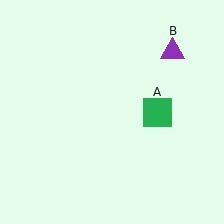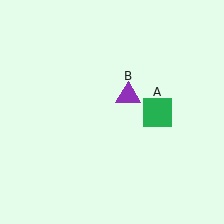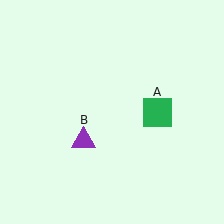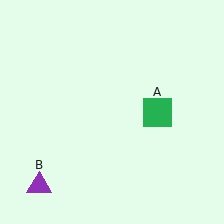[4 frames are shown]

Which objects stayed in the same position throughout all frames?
Green square (object A) remained stationary.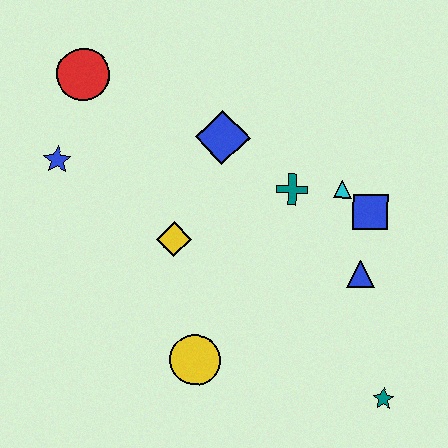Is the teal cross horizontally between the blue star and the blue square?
Yes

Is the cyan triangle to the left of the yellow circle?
No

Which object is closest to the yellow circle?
The yellow diamond is closest to the yellow circle.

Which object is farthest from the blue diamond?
The teal star is farthest from the blue diamond.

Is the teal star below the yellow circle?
Yes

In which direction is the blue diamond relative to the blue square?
The blue diamond is to the left of the blue square.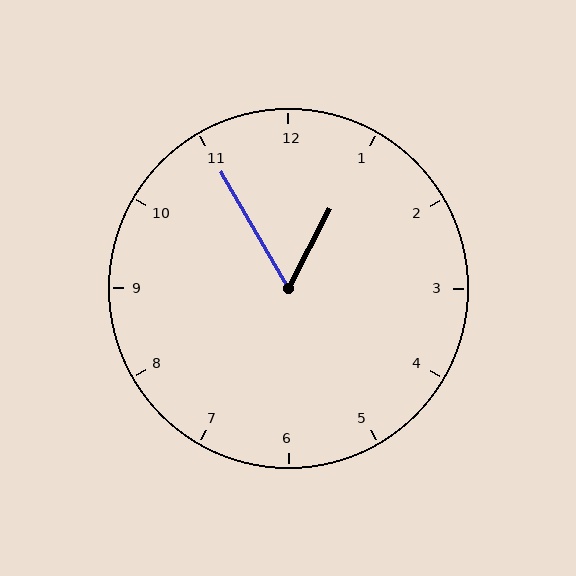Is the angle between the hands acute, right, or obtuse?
It is acute.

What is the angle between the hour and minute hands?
Approximately 58 degrees.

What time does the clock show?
12:55.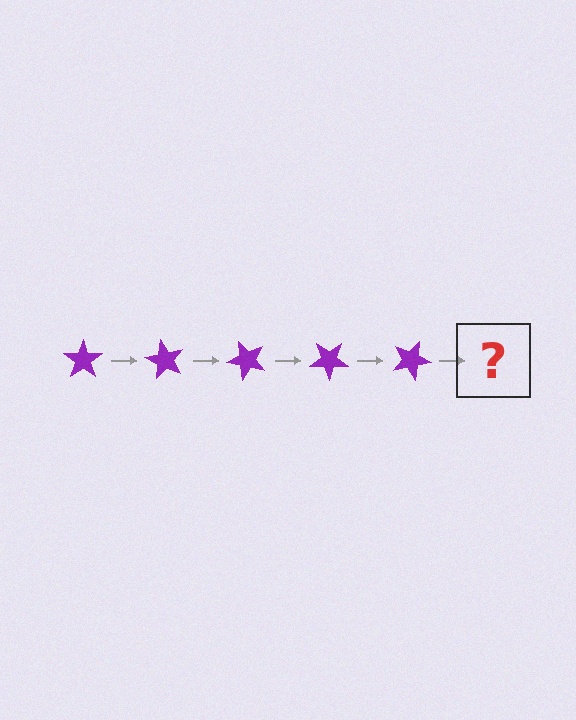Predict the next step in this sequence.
The next step is a purple star rotated 300 degrees.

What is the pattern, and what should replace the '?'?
The pattern is that the star rotates 60 degrees each step. The '?' should be a purple star rotated 300 degrees.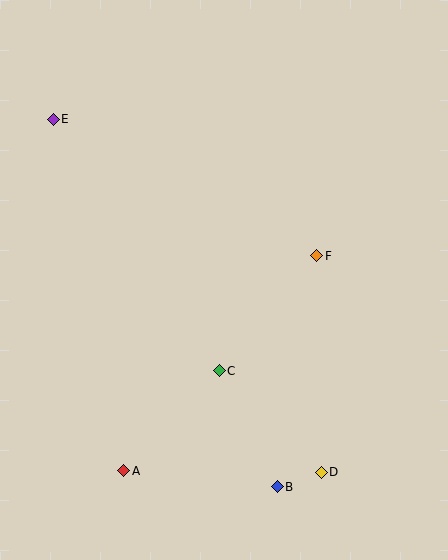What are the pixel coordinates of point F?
Point F is at (317, 256).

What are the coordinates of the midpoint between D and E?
The midpoint between D and E is at (187, 296).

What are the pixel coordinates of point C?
Point C is at (219, 371).